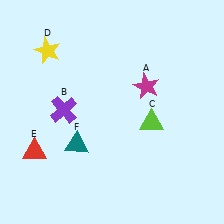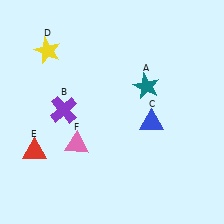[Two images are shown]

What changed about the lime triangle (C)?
In Image 1, C is lime. In Image 2, it changed to blue.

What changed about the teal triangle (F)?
In Image 1, F is teal. In Image 2, it changed to pink.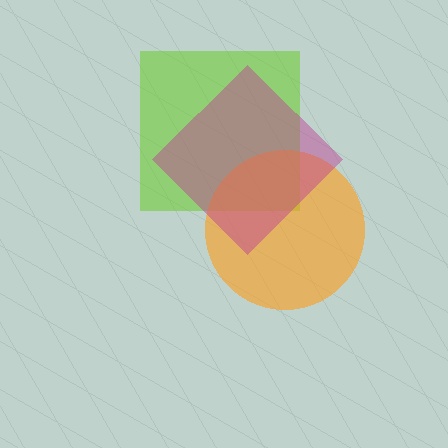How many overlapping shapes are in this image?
There are 3 overlapping shapes in the image.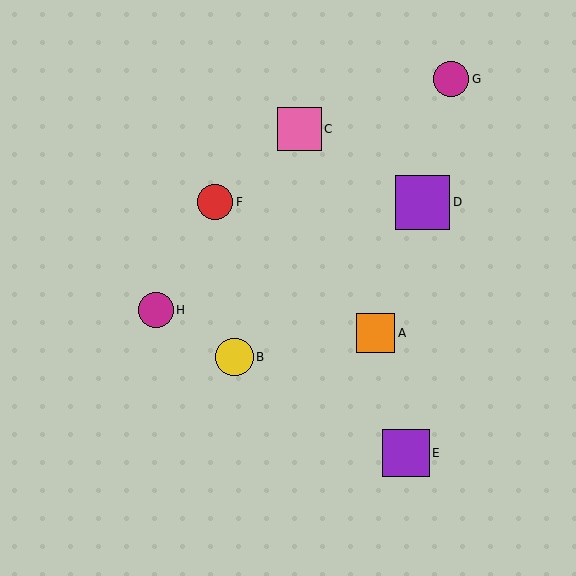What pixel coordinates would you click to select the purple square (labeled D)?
Click at (423, 202) to select the purple square D.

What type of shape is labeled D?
Shape D is a purple square.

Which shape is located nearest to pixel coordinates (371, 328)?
The orange square (labeled A) at (376, 333) is nearest to that location.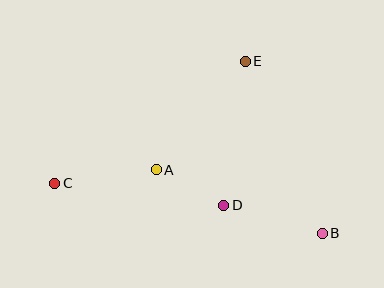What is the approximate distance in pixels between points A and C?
The distance between A and C is approximately 103 pixels.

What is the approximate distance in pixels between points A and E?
The distance between A and E is approximately 141 pixels.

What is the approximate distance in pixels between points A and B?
The distance between A and B is approximately 178 pixels.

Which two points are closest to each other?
Points A and D are closest to each other.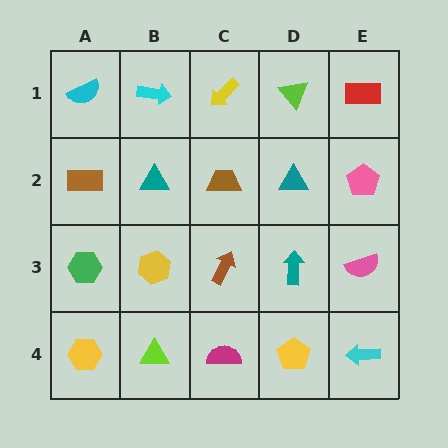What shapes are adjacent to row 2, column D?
A lime triangle (row 1, column D), a teal arrow (row 3, column D), a brown trapezoid (row 2, column C), a pink pentagon (row 2, column E).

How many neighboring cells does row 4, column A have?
2.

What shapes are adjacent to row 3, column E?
A pink pentagon (row 2, column E), a cyan arrow (row 4, column E), a teal arrow (row 3, column D).